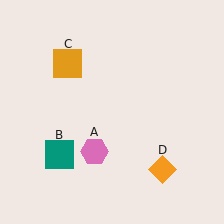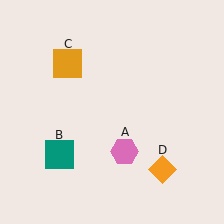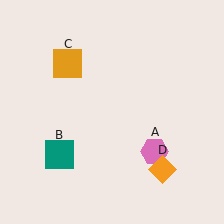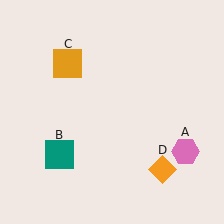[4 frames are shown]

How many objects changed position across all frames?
1 object changed position: pink hexagon (object A).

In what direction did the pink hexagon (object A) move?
The pink hexagon (object A) moved right.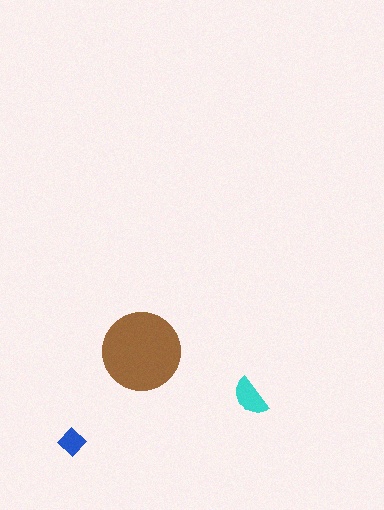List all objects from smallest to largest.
The blue diamond, the cyan semicircle, the brown circle.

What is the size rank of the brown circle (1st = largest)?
1st.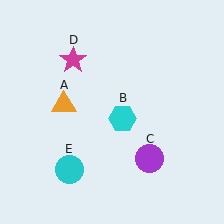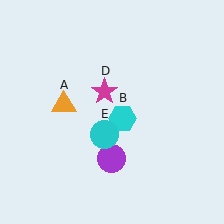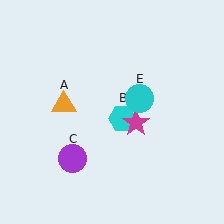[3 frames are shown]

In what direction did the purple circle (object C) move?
The purple circle (object C) moved left.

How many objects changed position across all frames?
3 objects changed position: purple circle (object C), magenta star (object D), cyan circle (object E).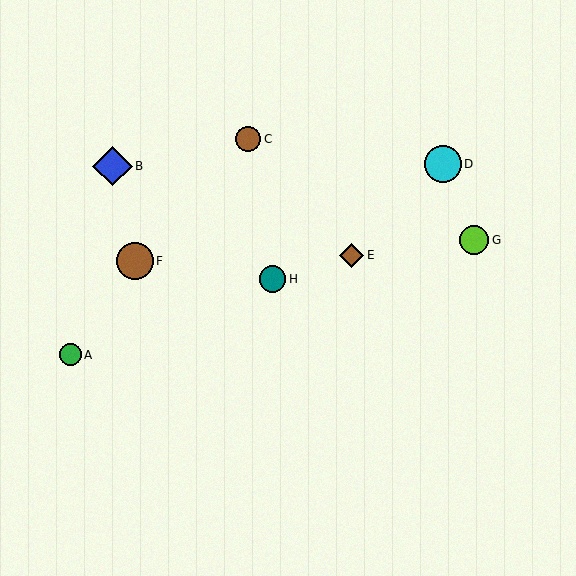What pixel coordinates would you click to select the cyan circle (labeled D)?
Click at (443, 164) to select the cyan circle D.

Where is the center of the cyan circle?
The center of the cyan circle is at (443, 164).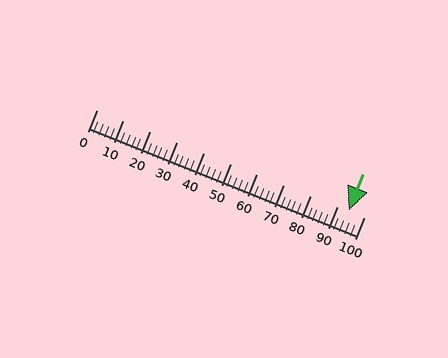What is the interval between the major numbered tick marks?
The major tick marks are spaced 10 units apart.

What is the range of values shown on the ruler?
The ruler shows values from 0 to 100.